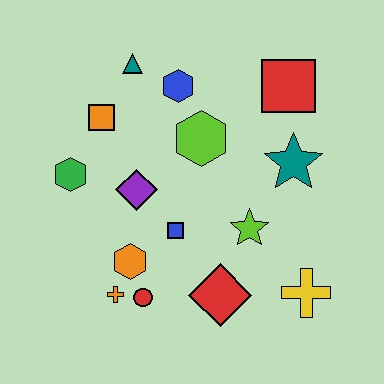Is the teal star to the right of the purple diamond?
Yes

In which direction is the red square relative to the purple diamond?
The red square is to the right of the purple diamond.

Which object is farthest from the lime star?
The teal triangle is farthest from the lime star.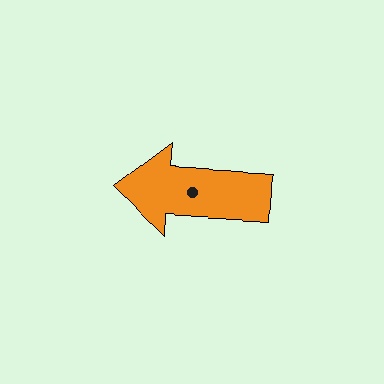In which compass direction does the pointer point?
West.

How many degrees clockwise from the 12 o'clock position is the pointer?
Approximately 273 degrees.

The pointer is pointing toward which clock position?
Roughly 9 o'clock.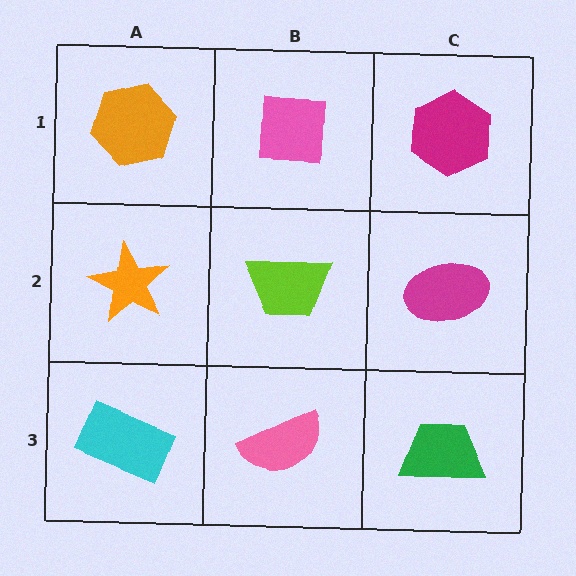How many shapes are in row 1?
3 shapes.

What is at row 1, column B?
A pink square.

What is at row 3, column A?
A cyan rectangle.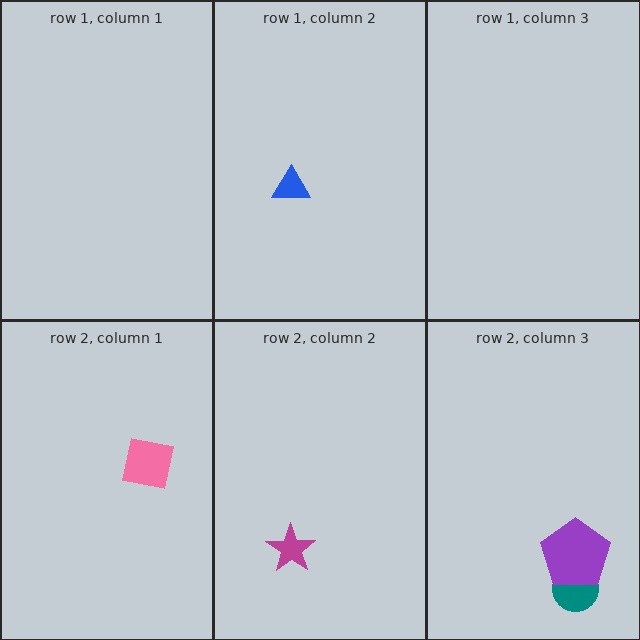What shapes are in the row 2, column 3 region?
The teal circle, the purple pentagon.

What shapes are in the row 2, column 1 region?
The pink square.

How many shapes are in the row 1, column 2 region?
1.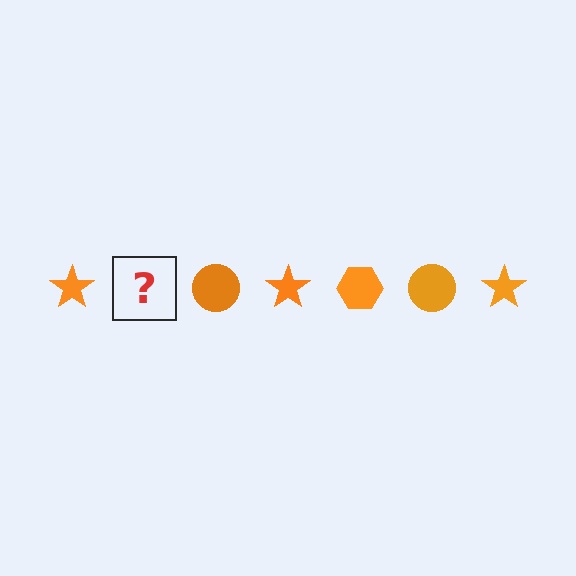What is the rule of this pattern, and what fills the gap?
The rule is that the pattern cycles through star, hexagon, circle shapes in orange. The gap should be filled with an orange hexagon.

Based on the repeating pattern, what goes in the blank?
The blank should be an orange hexagon.